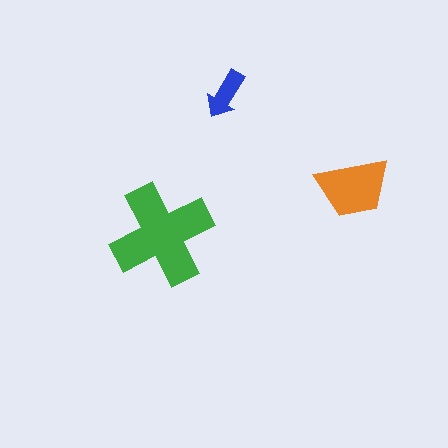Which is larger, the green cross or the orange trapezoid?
The green cross.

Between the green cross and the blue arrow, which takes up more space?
The green cross.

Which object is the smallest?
The blue arrow.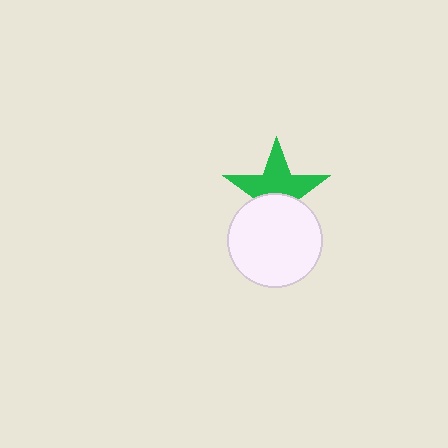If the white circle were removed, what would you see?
You would see the complete green star.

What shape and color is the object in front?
The object in front is a white circle.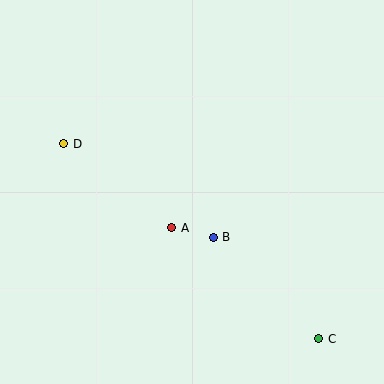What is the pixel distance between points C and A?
The distance between C and A is 184 pixels.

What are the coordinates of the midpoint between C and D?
The midpoint between C and D is at (191, 241).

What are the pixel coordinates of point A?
Point A is at (172, 228).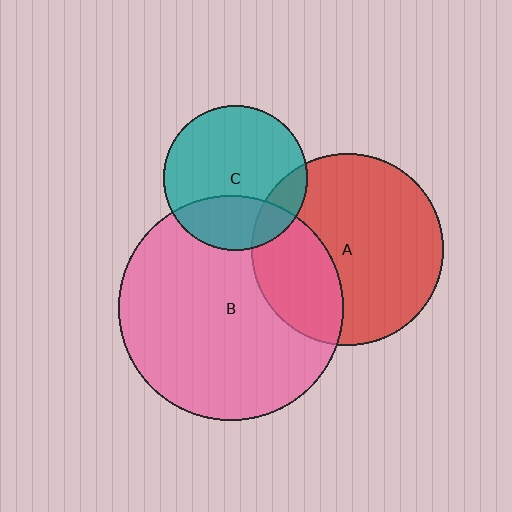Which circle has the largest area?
Circle B (pink).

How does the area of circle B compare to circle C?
Approximately 2.4 times.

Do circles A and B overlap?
Yes.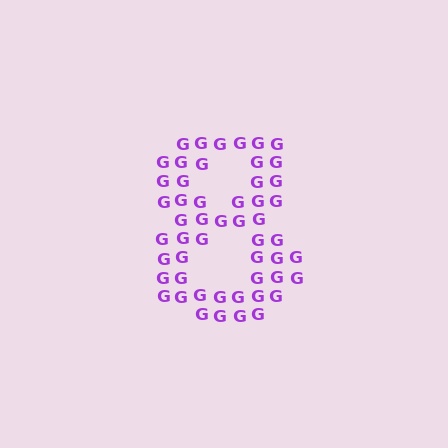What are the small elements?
The small elements are letter G's.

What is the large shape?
The large shape is the digit 8.